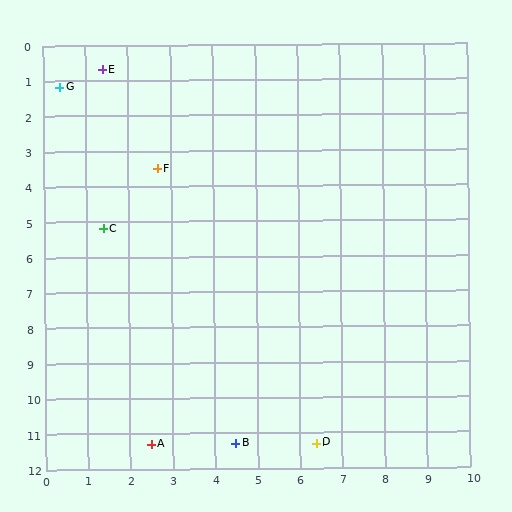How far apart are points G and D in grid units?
Points G and D are about 11.7 grid units apart.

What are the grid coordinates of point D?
Point D is at approximately (6.4, 11.3).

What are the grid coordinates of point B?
Point B is at approximately (4.5, 11.3).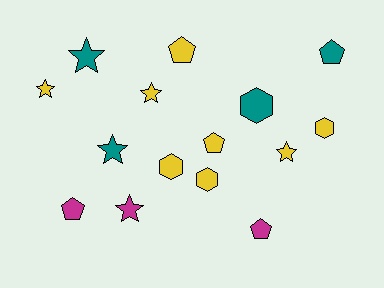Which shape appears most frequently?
Star, with 6 objects.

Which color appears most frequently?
Yellow, with 8 objects.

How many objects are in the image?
There are 15 objects.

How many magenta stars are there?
There is 1 magenta star.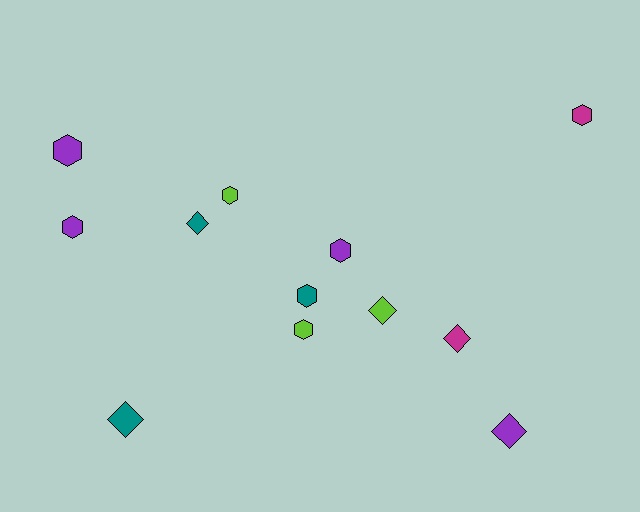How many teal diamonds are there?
There are 2 teal diamonds.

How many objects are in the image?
There are 12 objects.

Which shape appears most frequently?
Hexagon, with 7 objects.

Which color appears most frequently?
Purple, with 4 objects.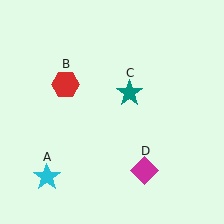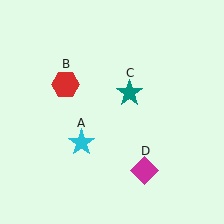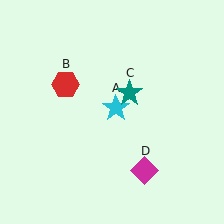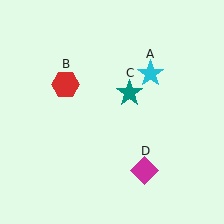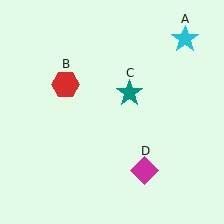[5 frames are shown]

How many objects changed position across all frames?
1 object changed position: cyan star (object A).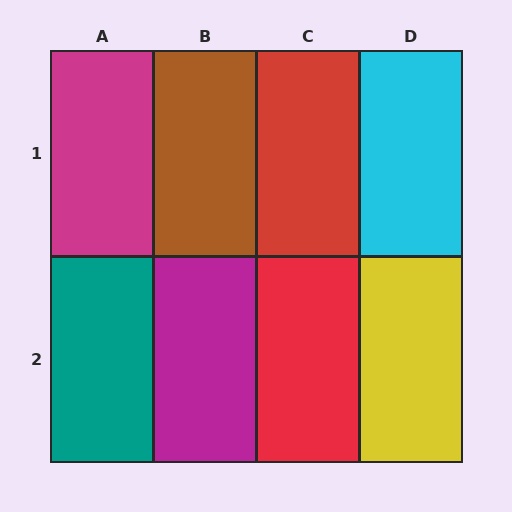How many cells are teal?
1 cell is teal.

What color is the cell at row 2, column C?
Red.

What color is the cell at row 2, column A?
Teal.